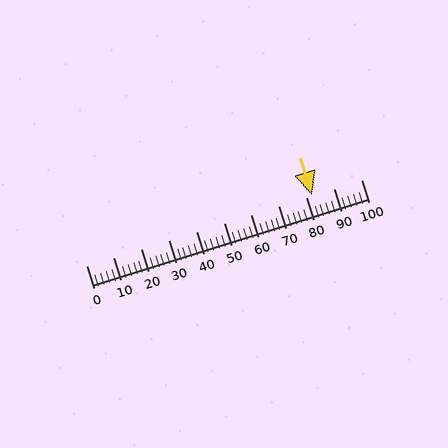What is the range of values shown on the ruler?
The ruler shows values from 0 to 100.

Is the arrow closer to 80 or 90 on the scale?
The arrow is closer to 80.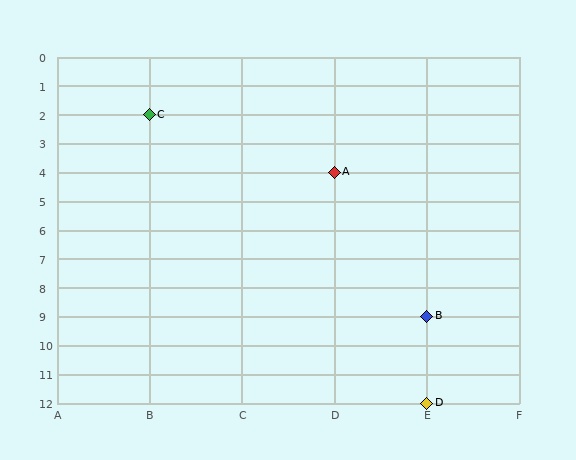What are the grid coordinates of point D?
Point D is at grid coordinates (E, 12).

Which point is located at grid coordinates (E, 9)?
Point B is at (E, 9).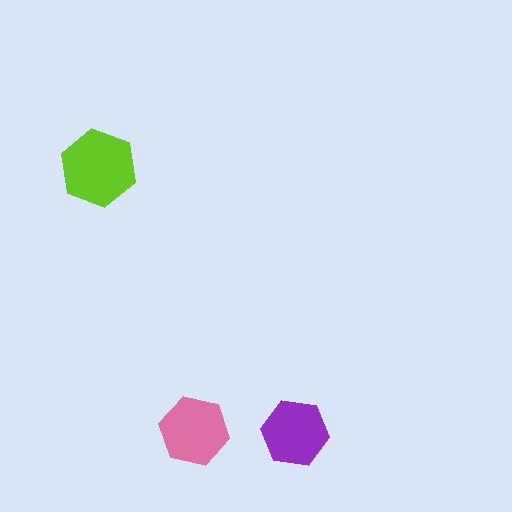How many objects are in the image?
There are 3 objects in the image.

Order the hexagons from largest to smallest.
the lime one, the pink one, the purple one.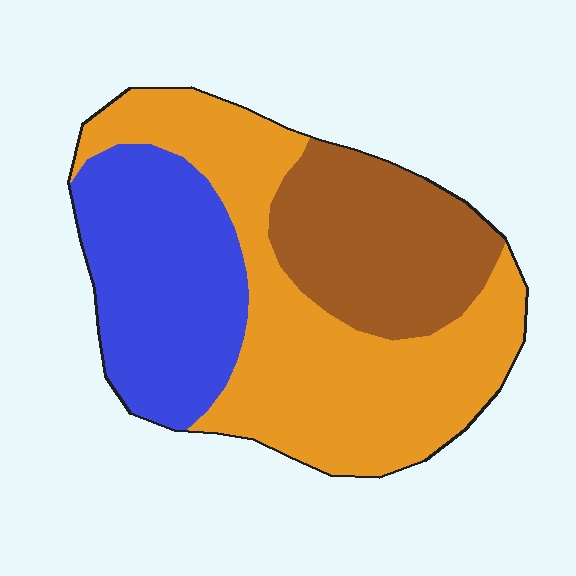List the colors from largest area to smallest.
From largest to smallest: orange, blue, brown.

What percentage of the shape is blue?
Blue takes up between a sixth and a third of the shape.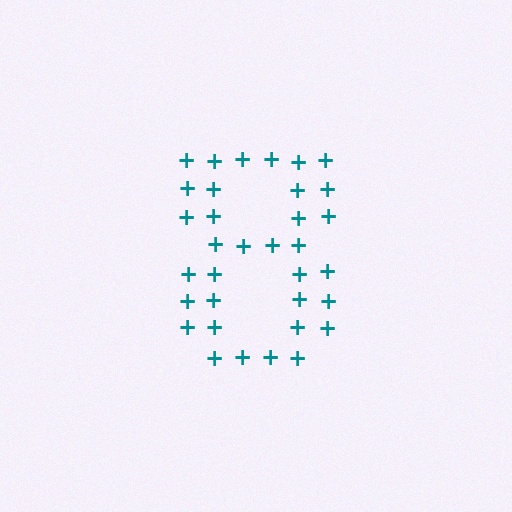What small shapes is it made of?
It is made of small plus signs.